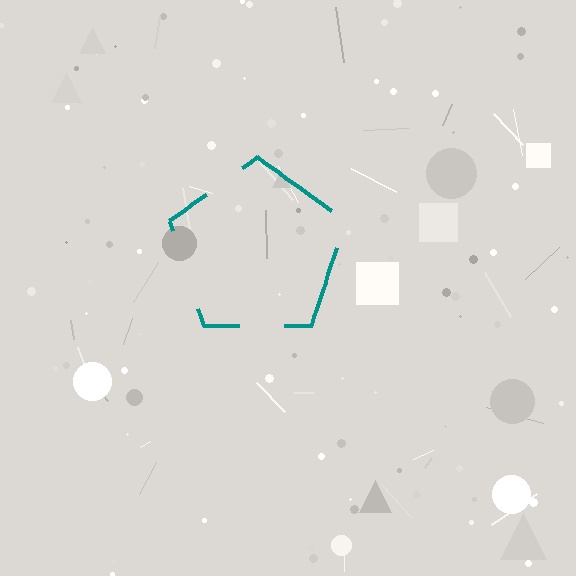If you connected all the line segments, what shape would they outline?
They would outline a pentagon.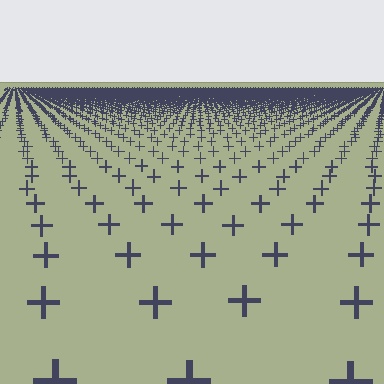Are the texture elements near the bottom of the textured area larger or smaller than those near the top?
Larger. Near the bottom, elements are closer to the viewer and appear at a bigger on-screen size.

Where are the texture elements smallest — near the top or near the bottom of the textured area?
Near the top.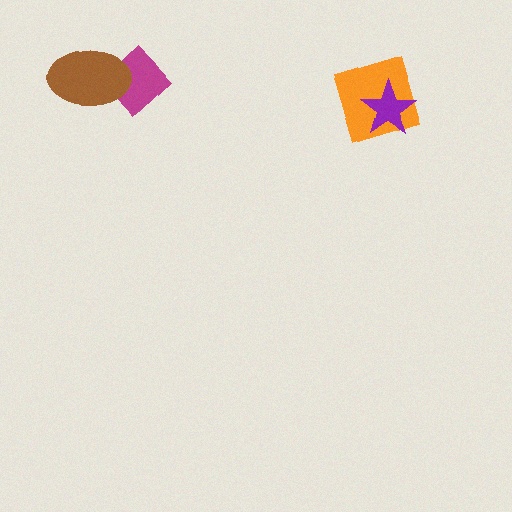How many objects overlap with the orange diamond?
1 object overlaps with the orange diamond.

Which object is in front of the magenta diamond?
The brown ellipse is in front of the magenta diamond.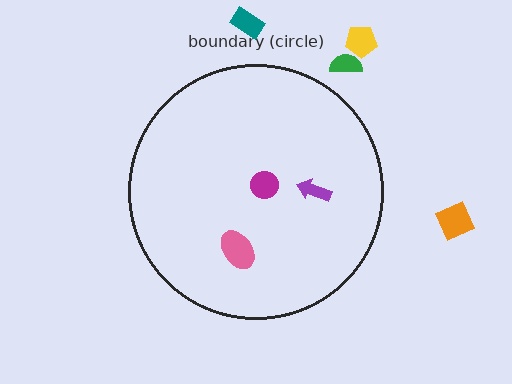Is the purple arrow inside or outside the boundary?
Inside.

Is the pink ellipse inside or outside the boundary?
Inside.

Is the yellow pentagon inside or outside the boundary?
Outside.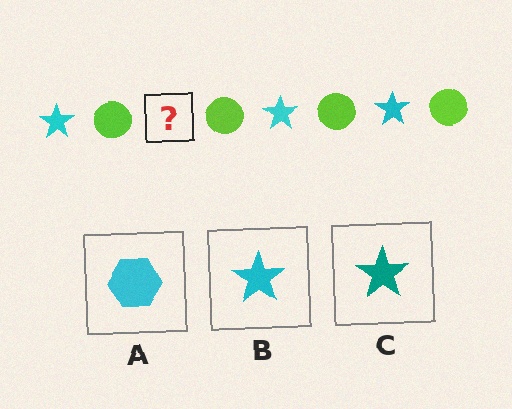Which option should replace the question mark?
Option B.